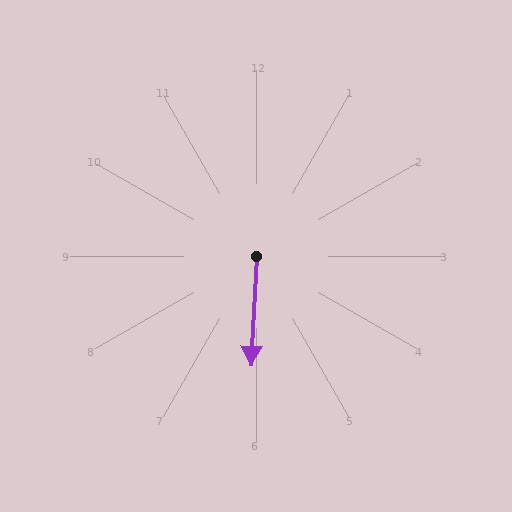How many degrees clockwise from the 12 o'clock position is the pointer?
Approximately 183 degrees.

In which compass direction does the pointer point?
South.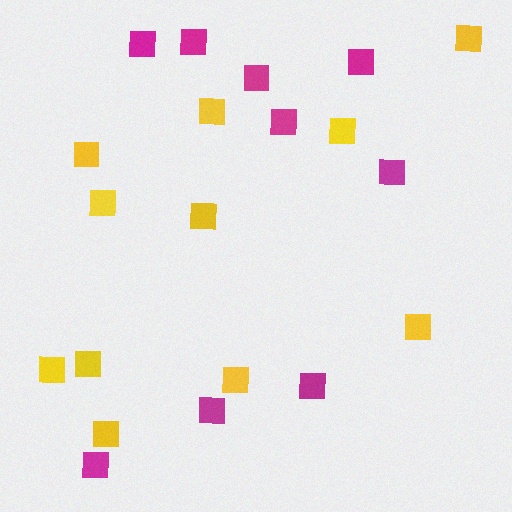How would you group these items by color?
There are 2 groups: one group of yellow squares (11) and one group of magenta squares (9).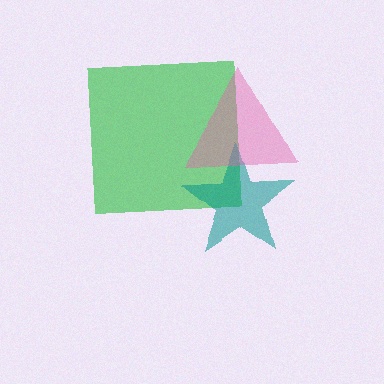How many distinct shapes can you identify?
There are 3 distinct shapes: a green square, a teal star, a pink triangle.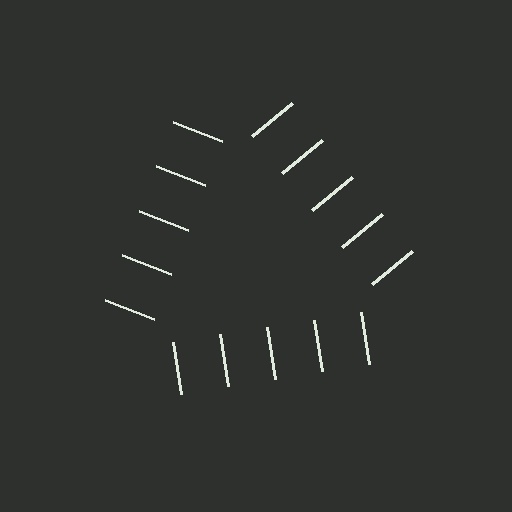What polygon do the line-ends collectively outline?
An illusory triangle — the line segments terminate on its edges but no continuous stroke is drawn.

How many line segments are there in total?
15 — 5 along each of the 3 edges.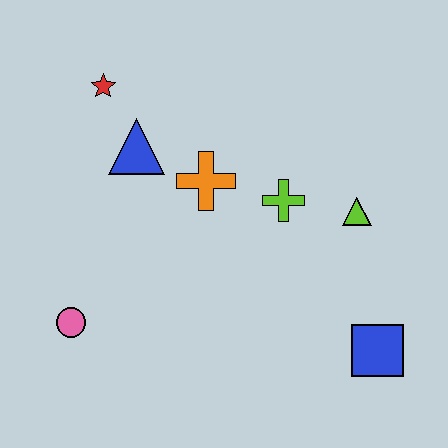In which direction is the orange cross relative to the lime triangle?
The orange cross is to the left of the lime triangle.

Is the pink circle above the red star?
No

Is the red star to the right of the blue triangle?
No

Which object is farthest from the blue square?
The red star is farthest from the blue square.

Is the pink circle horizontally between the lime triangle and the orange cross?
No